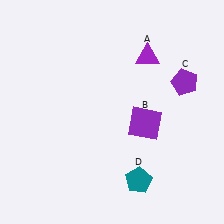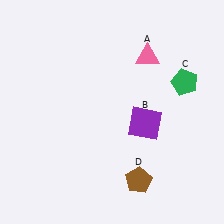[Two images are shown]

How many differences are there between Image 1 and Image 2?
There are 3 differences between the two images.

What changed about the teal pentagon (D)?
In Image 1, D is teal. In Image 2, it changed to brown.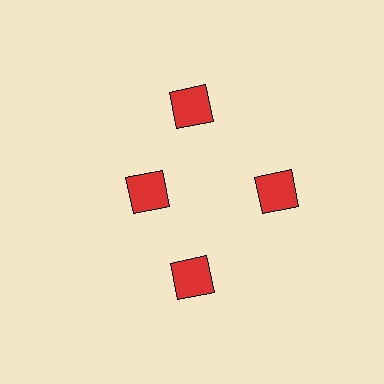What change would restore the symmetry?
The symmetry would be restored by moving it outward, back onto the ring so that all 4 squares sit at equal angles and equal distance from the center.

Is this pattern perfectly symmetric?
No. The 4 red squares are arranged in a ring, but one element near the 9 o'clock position is pulled inward toward the center, breaking the 4-fold rotational symmetry.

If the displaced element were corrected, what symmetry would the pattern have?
It would have 4-fold rotational symmetry — the pattern would map onto itself every 90 degrees.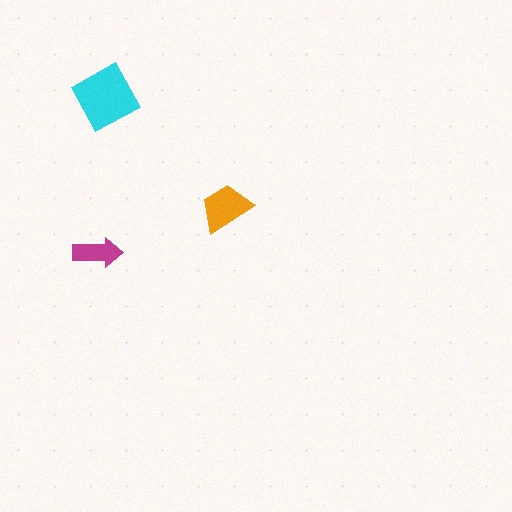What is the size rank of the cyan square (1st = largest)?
1st.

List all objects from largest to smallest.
The cyan square, the orange trapezoid, the magenta arrow.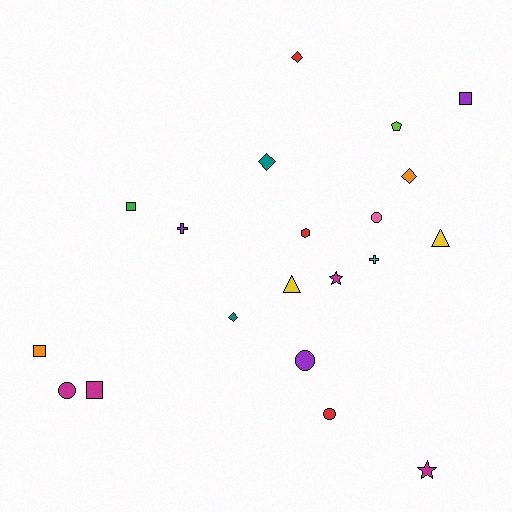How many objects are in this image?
There are 20 objects.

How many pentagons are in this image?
There is 1 pentagon.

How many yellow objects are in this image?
There are 2 yellow objects.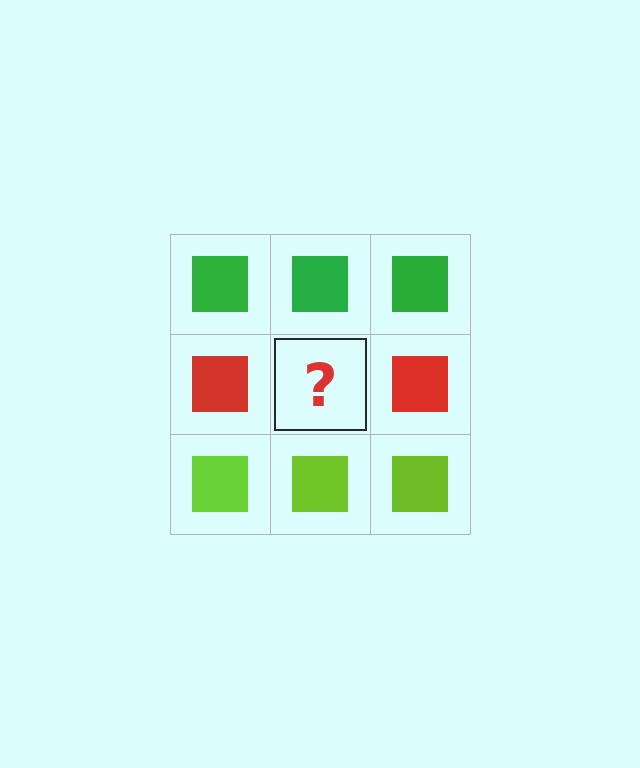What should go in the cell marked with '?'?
The missing cell should contain a red square.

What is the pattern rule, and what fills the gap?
The rule is that each row has a consistent color. The gap should be filled with a red square.